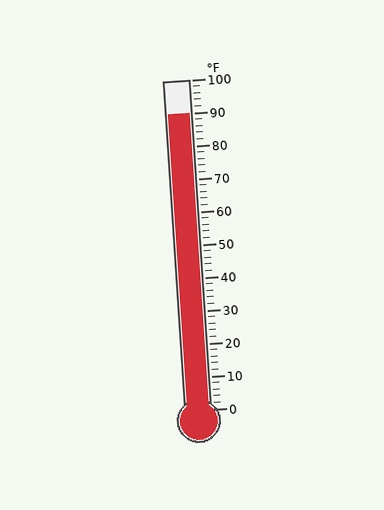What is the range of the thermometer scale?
The thermometer scale ranges from 0°F to 100°F.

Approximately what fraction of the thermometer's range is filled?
The thermometer is filled to approximately 90% of its range.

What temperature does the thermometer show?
The thermometer shows approximately 90°F.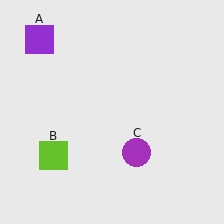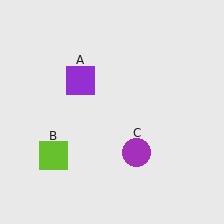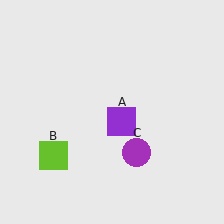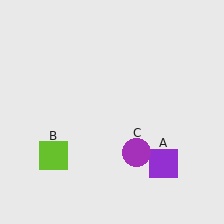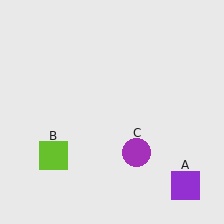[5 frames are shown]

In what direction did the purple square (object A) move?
The purple square (object A) moved down and to the right.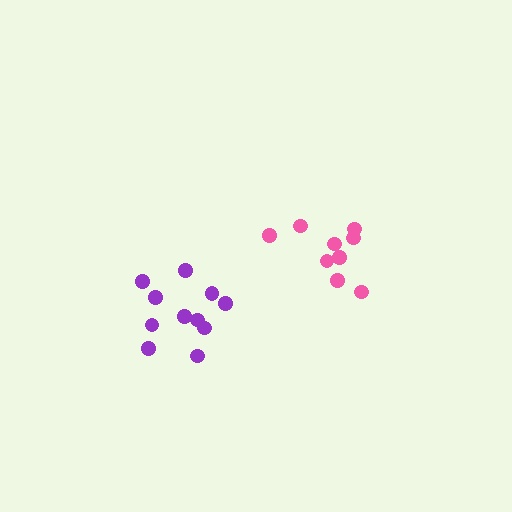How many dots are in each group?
Group 1: 9 dots, Group 2: 11 dots (20 total).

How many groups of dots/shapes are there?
There are 2 groups.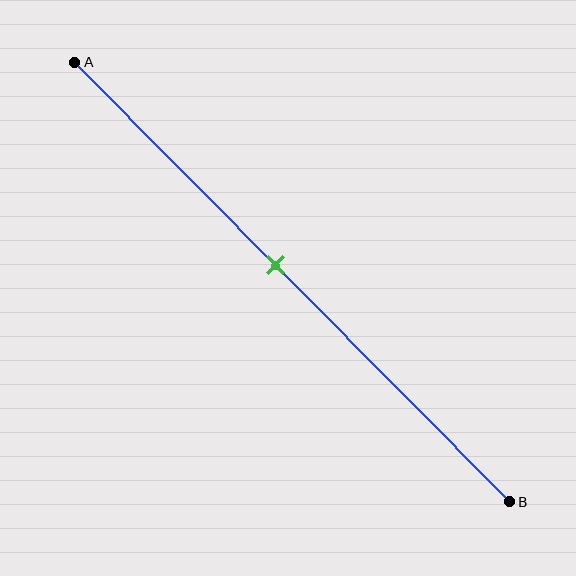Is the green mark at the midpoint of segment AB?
No, the mark is at about 45% from A, not at the 50% midpoint.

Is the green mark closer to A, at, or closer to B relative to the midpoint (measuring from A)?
The green mark is closer to point A than the midpoint of segment AB.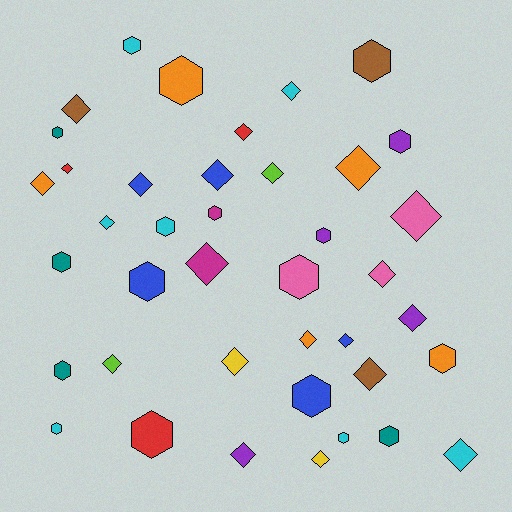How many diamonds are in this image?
There are 22 diamonds.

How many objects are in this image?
There are 40 objects.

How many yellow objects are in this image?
There are 2 yellow objects.